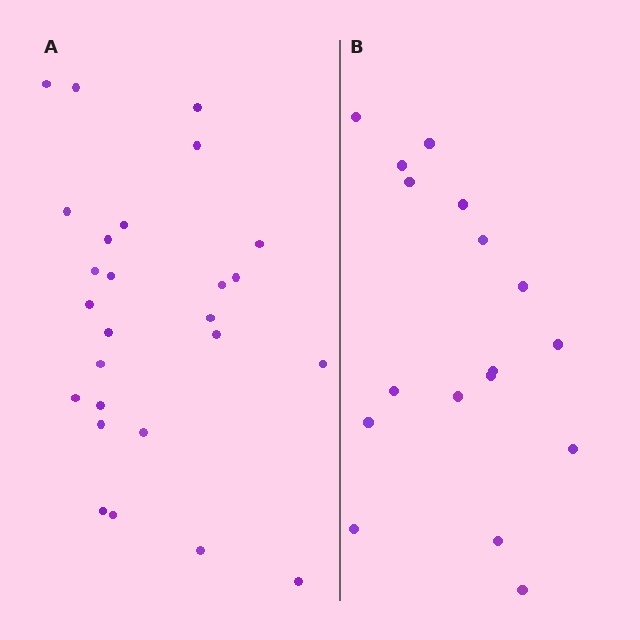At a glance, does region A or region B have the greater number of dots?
Region A (the left region) has more dots.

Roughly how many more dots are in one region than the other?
Region A has roughly 8 or so more dots than region B.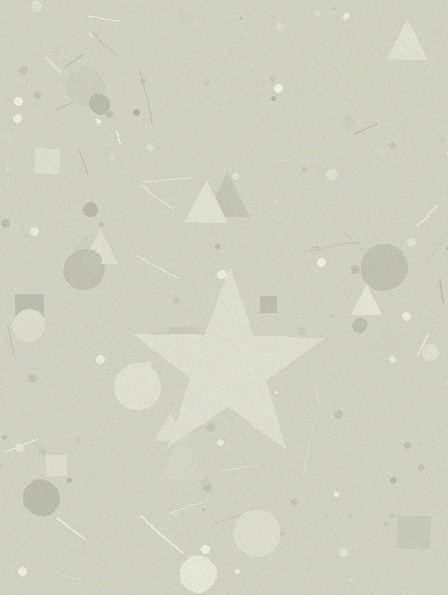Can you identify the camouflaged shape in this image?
The camouflaged shape is a star.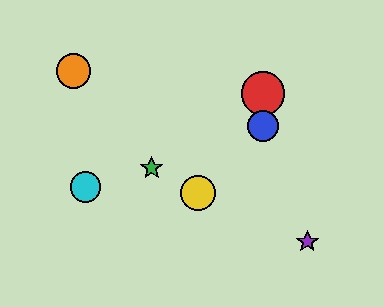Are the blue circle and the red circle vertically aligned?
Yes, both are at x≈263.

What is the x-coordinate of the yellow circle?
The yellow circle is at x≈198.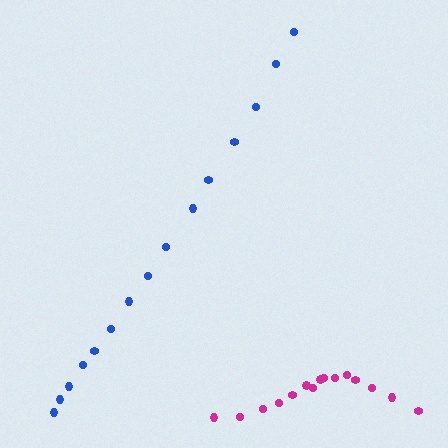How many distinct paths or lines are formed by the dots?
There are 2 distinct paths.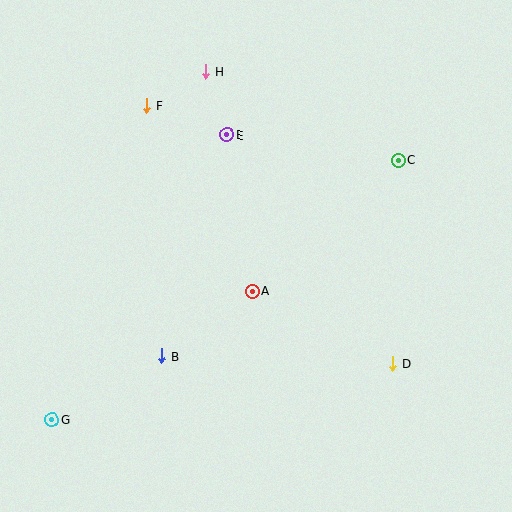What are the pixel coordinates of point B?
Point B is at (162, 356).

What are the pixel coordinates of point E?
Point E is at (227, 135).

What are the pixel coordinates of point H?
Point H is at (206, 71).